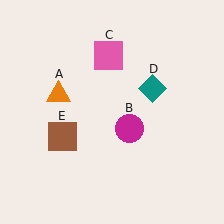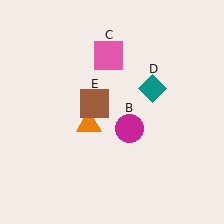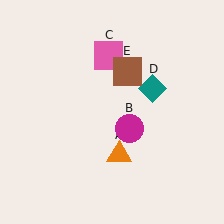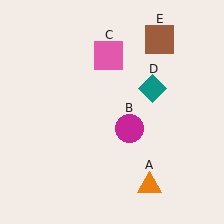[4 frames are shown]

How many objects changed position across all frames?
2 objects changed position: orange triangle (object A), brown square (object E).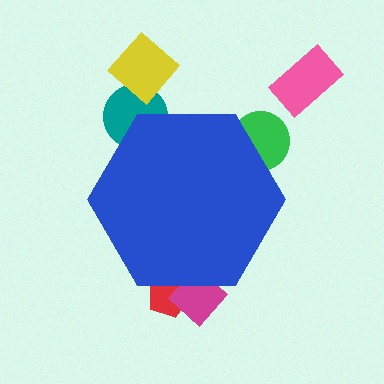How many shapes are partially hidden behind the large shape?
4 shapes are partially hidden.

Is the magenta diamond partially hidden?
Yes, the magenta diamond is partially hidden behind the blue hexagon.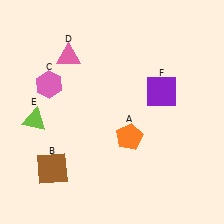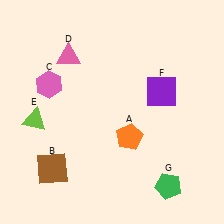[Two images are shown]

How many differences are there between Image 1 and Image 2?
There is 1 difference between the two images.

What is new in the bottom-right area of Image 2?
A green pentagon (G) was added in the bottom-right area of Image 2.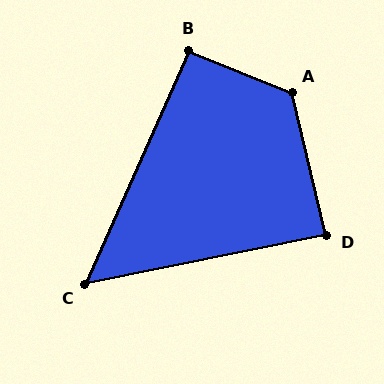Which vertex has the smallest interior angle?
C, at approximately 55 degrees.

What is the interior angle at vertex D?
Approximately 88 degrees (approximately right).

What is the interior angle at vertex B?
Approximately 92 degrees (approximately right).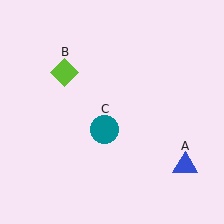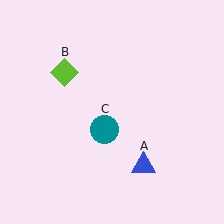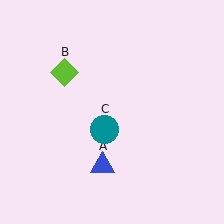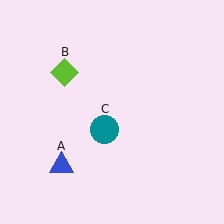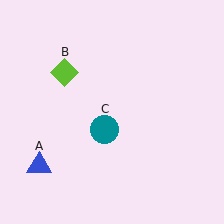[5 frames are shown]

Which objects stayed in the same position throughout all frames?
Lime diamond (object B) and teal circle (object C) remained stationary.